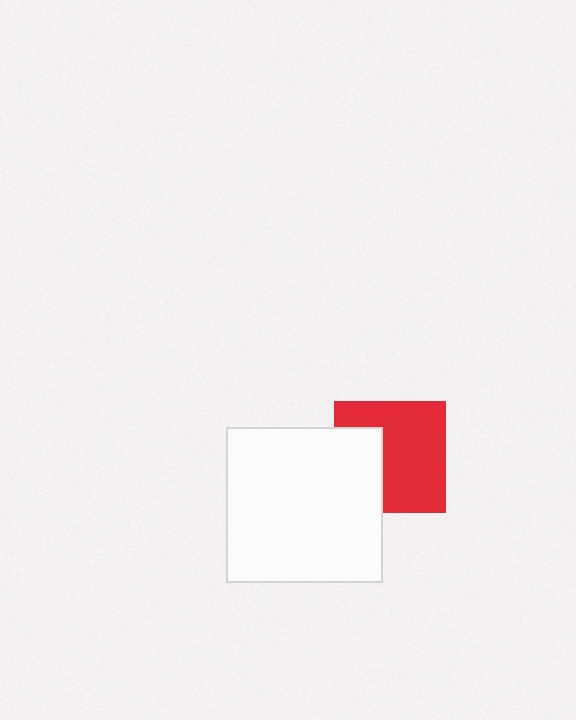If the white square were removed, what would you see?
You would see the complete red square.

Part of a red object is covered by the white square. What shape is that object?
It is a square.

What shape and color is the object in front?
The object in front is a white square.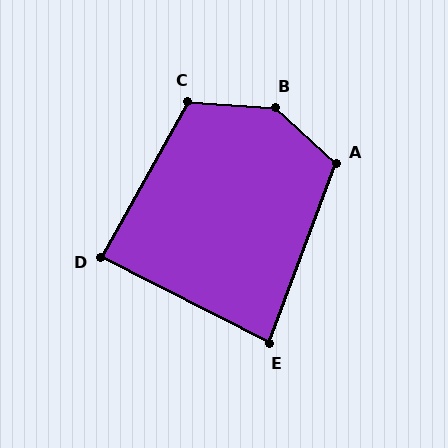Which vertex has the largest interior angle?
B, at approximately 141 degrees.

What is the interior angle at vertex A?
Approximately 112 degrees (obtuse).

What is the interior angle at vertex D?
Approximately 88 degrees (approximately right).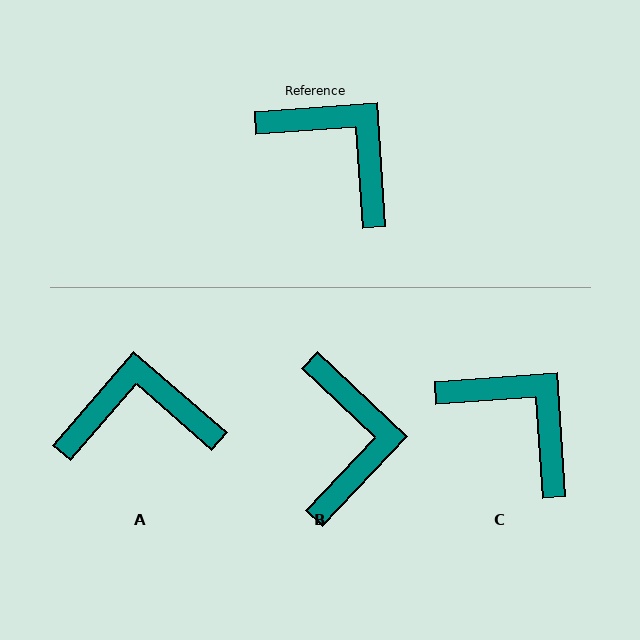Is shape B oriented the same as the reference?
No, it is off by about 47 degrees.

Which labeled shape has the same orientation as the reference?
C.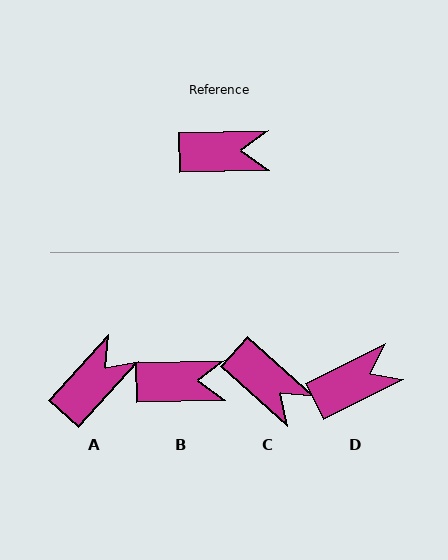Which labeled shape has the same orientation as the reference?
B.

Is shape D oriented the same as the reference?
No, it is off by about 25 degrees.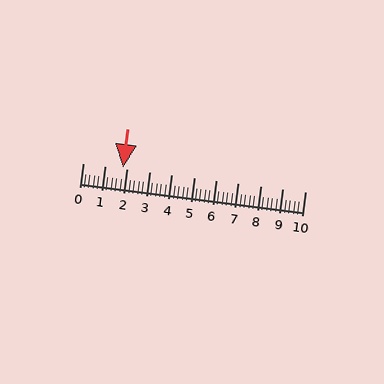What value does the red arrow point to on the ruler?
The red arrow points to approximately 1.8.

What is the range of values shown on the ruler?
The ruler shows values from 0 to 10.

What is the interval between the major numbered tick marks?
The major tick marks are spaced 1 units apart.